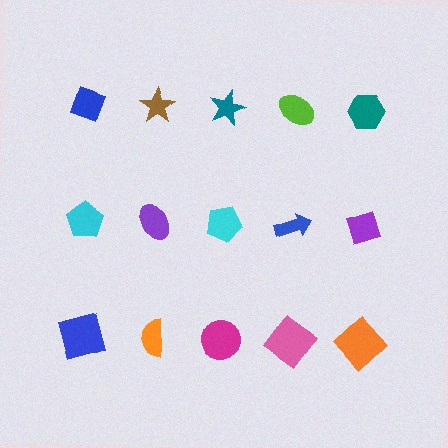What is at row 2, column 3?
A cyan pentagon.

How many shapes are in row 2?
5 shapes.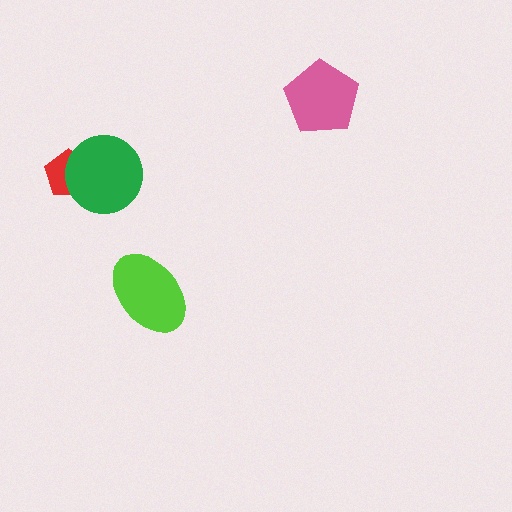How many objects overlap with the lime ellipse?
0 objects overlap with the lime ellipse.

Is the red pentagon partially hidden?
Yes, it is partially covered by another shape.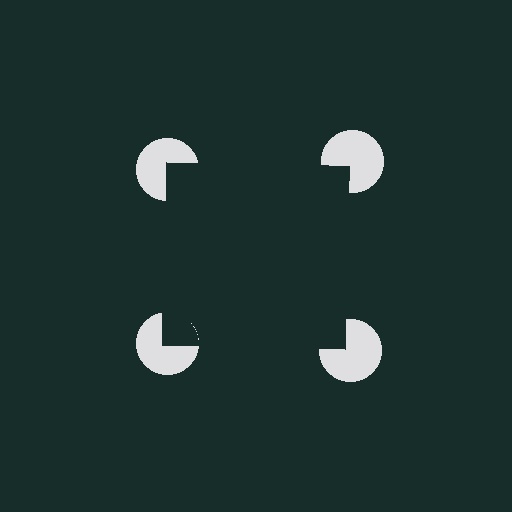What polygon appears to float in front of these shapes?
An illusory square — its edges are inferred from the aligned wedge cuts in the pac-man discs, not physically drawn.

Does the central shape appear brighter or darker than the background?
It typically appears slightly darker than the background, even though no actual brightness change is drawn.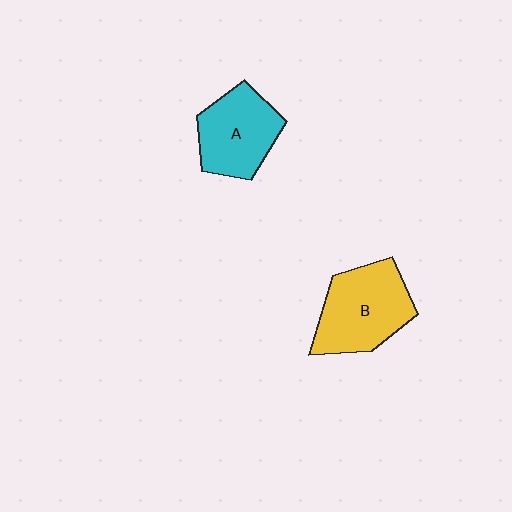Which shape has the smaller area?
Shape A (cyan).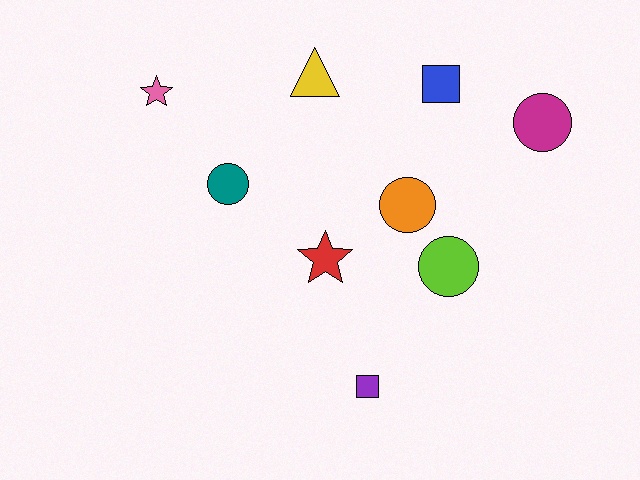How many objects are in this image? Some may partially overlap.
There are 9 objects.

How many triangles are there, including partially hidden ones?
There is 1 triangle.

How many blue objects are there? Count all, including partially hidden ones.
There is 1 blue object.